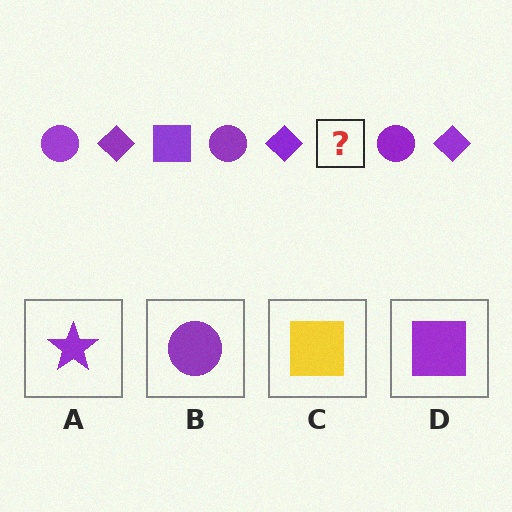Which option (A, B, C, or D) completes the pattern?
D.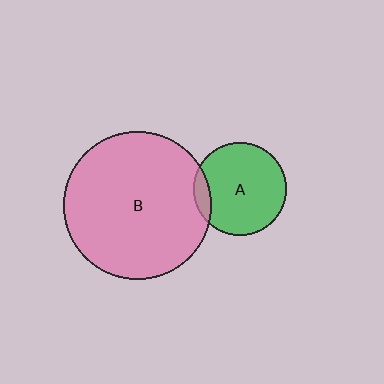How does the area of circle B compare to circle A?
Approximately 2.5 times.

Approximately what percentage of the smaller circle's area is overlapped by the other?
Approximately 10%.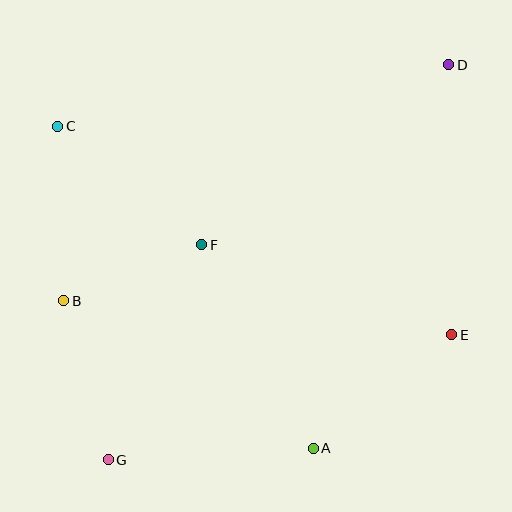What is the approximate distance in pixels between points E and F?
The distance between E and F is approximately 265 pixels.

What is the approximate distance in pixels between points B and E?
The distance between B and E is approximately 389 pixels.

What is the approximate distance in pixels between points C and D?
The distance between C and D is approximately 396 pixels.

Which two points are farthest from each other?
Points D and G are farthest from each other.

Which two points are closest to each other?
Points B and F are closest to each other.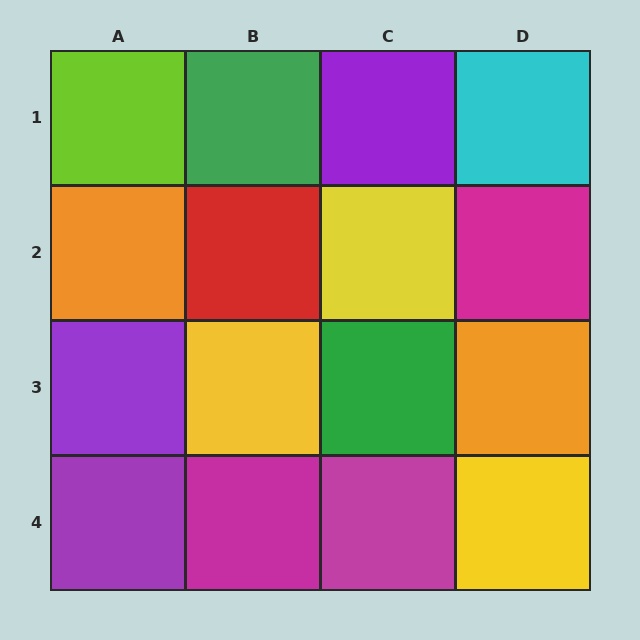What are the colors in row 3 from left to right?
Purple, yellow, green, orange.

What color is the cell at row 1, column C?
Purple.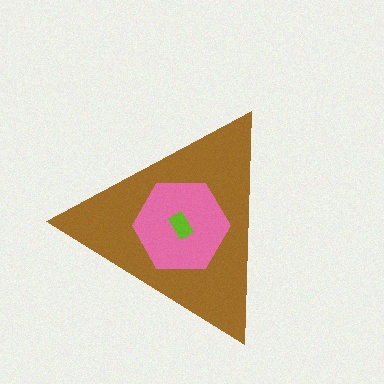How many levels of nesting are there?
3.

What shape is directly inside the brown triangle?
The pink hexagon.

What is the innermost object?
The lime rectangle.